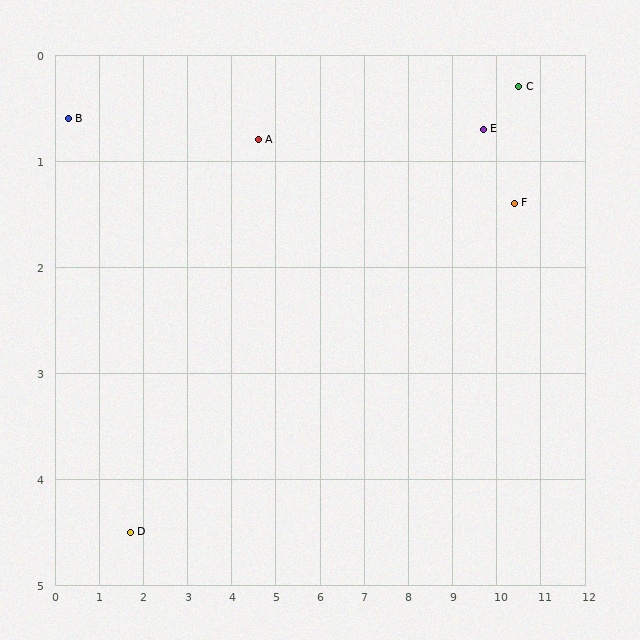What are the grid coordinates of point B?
Point B is at approximately (0.3, 0.6).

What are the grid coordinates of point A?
Point A is at approximately (4.6, 0.8).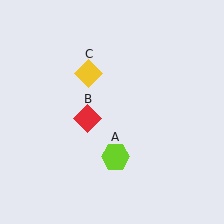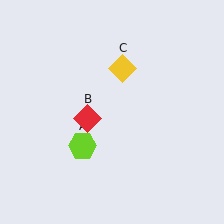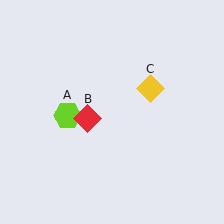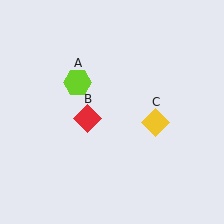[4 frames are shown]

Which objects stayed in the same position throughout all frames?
Red diamond (object B) remained stationary.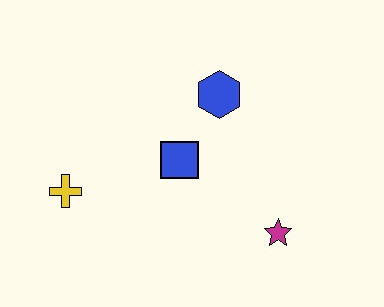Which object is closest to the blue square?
The blue hexagon is closest to the blue square.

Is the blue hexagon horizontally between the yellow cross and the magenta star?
Yes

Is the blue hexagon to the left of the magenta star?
Yes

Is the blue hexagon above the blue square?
Yes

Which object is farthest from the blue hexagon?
The yellow cross is farthest from the blue hexagon.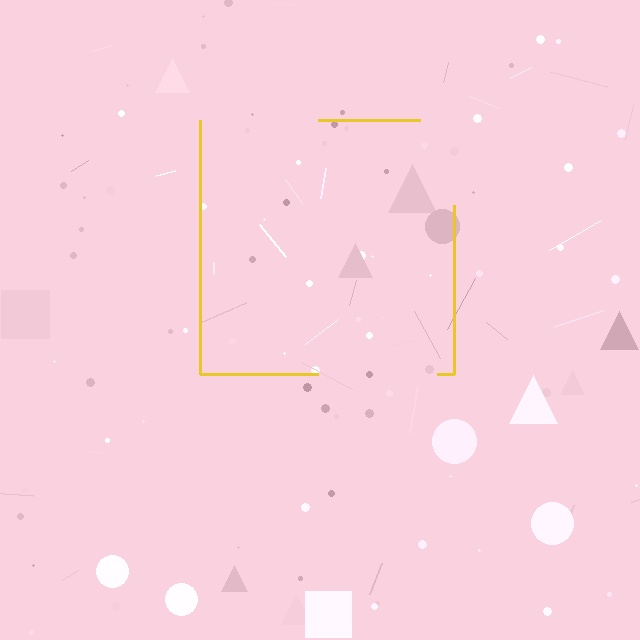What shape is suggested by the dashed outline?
The dashed outline suggests a square.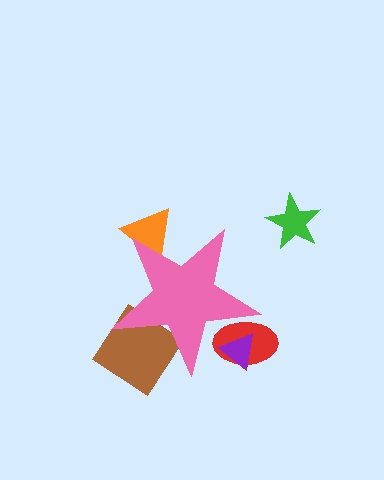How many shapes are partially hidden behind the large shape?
4 shapes are partially hidden.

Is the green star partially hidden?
No, the green star is fully visible.